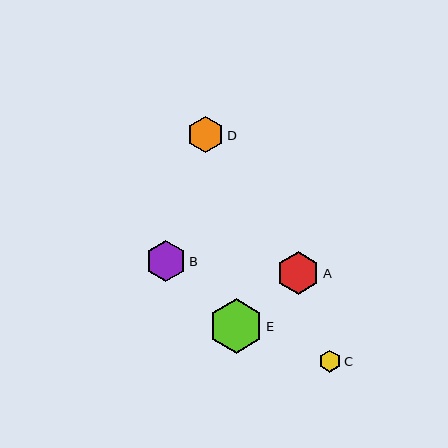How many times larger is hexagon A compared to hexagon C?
Hexagon A is approximately 2.0 times the size of hexagon C.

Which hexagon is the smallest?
Hexagon C is the smallest with a size of approximately 22 pixels.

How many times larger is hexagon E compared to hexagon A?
Hexagon E is approximately 1.3 times the size of hexagon A.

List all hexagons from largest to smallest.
From largest to smallest: E, A, B, D, C.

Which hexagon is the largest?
Hexagon E is the largest with a size of approximately 54 pixels.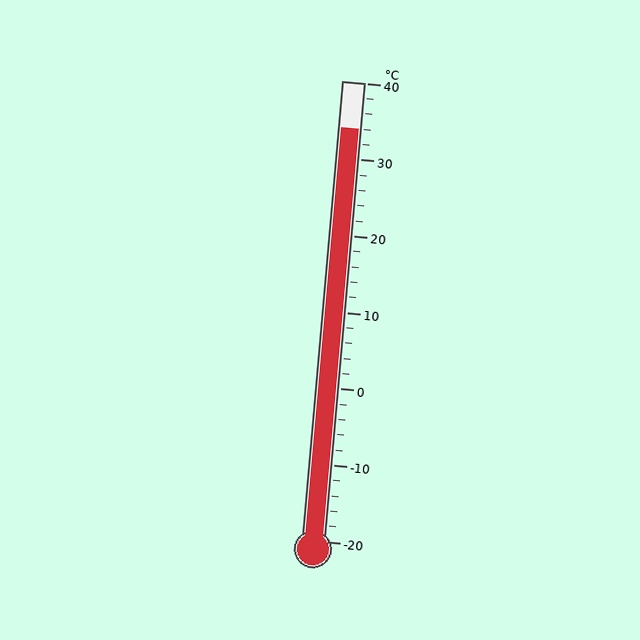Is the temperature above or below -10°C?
The temperature is above -10°C.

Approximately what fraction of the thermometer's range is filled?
The thermometer is filled to approximately 90% of its range.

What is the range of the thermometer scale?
The thermometer scale ranges from -20°C to 40°C.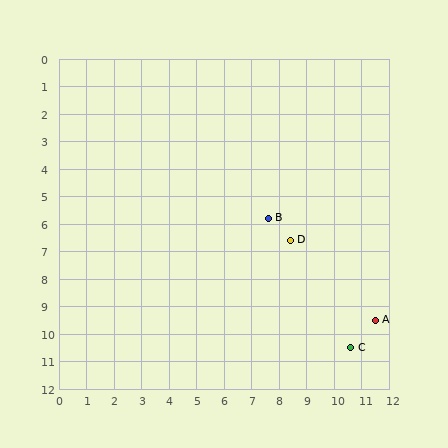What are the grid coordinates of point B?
Point B is at approximately (7.6, 5.8).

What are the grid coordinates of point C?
Point C is at approximately (10.6, 10.5).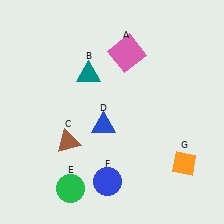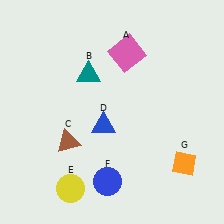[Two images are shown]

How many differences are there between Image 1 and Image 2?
There is 1 difference between the two images.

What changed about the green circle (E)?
In Image 1, E is green. In Image 2, it changed to yellow.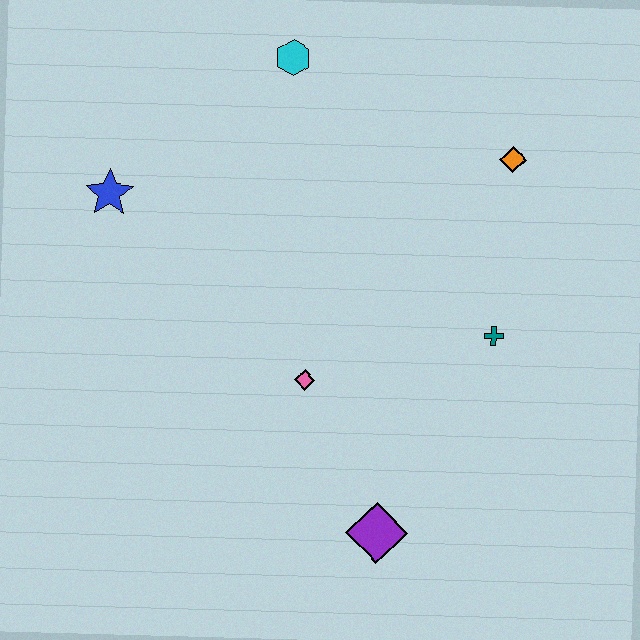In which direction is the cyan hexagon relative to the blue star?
The cyan hexagon is to the right of the blue star.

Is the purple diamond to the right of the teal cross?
No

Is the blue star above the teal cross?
Yes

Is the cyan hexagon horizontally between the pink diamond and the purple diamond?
No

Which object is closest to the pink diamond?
The purple diamond is closest to the pink diamond.